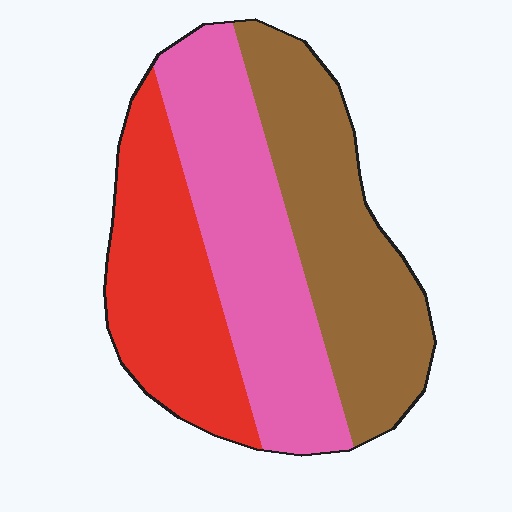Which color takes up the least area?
Red, at roughly 30%.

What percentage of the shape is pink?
Pink covers 36% of the shape.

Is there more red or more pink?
Pink.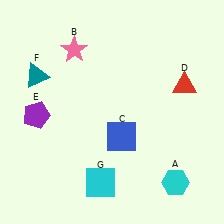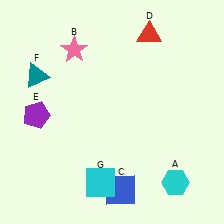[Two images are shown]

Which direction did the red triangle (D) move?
The red triangle (D) moved up.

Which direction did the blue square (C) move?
The blue square (C) moved down.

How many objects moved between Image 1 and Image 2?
2 objects moved between the two images.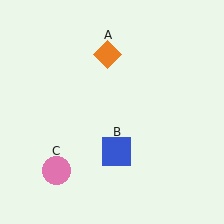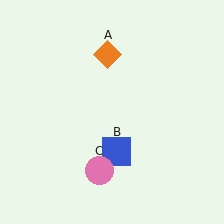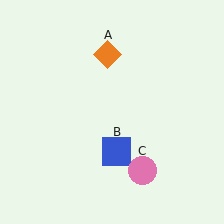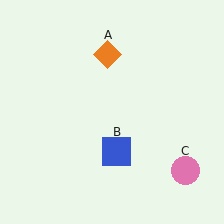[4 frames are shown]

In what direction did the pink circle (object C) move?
The pink circle (object C) moved right.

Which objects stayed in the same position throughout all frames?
Orange diamond (object A) and blue square (object B) remained stationary.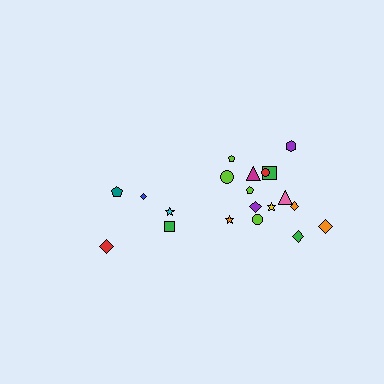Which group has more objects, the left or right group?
The right group.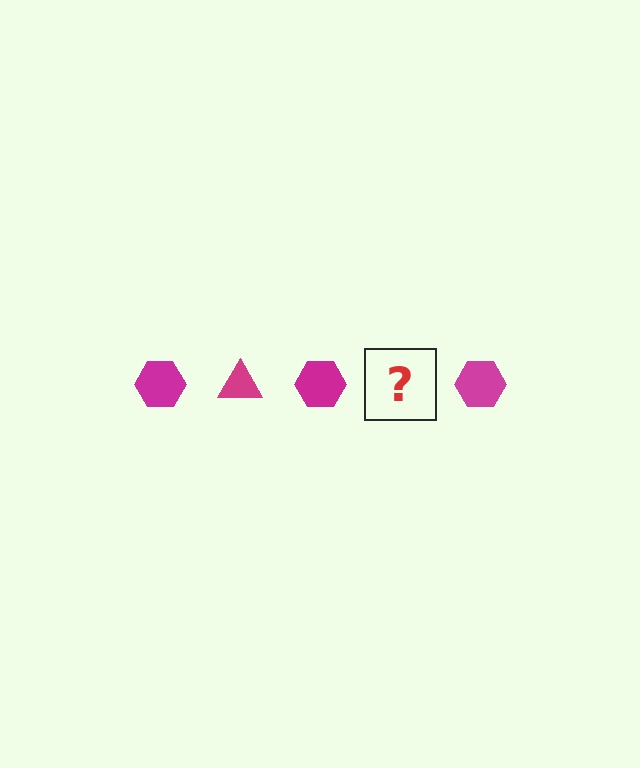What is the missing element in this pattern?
The missing element is a magenta triangle.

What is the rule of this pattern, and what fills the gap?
The rule is that the pattern cycles through hexagon, triangle shapes in magenta. The gap should be filled with a magenta triangle.